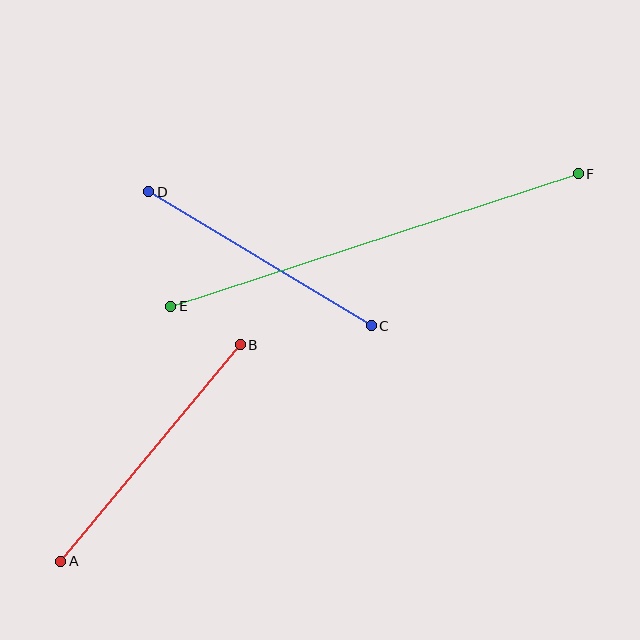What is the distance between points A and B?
The distance is approximately 281 pixels.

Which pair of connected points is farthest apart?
Points E and F are farthest apart.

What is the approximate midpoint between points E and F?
The midpoint is at approximately (375, 240) pixels.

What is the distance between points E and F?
The distance is approximately 428 pixels.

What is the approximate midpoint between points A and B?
The midpoint is at approximately (151, 453) pixels.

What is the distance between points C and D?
The distance is approximately 260 pixels.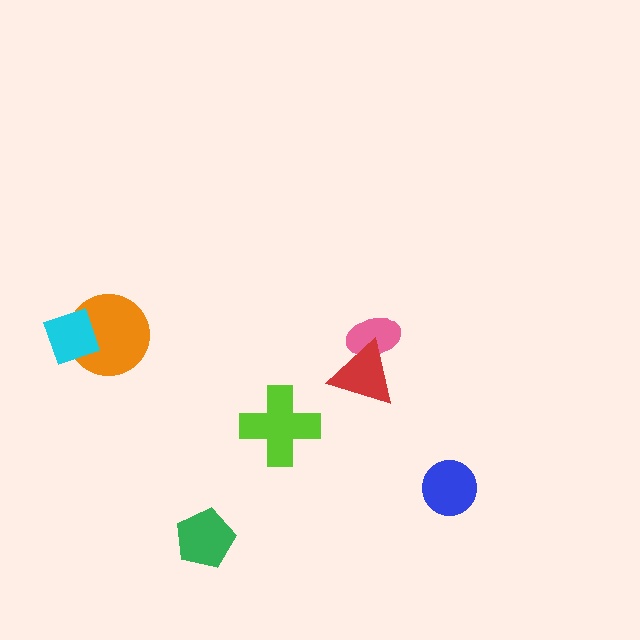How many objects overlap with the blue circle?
0 objects overlap with the blue circle.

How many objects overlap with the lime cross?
0 objects overlap with the lime cross.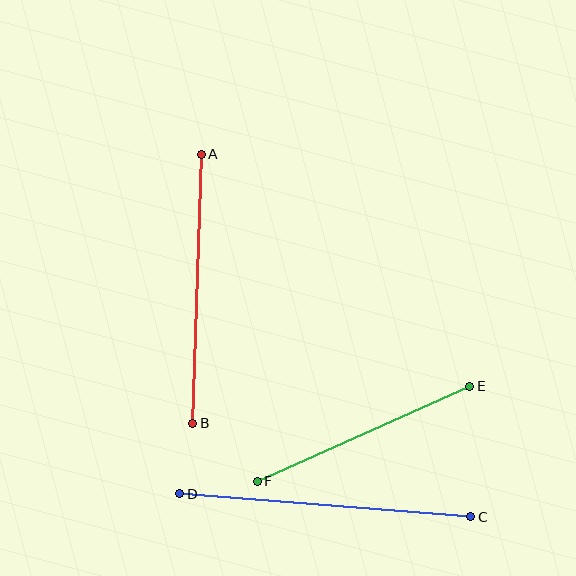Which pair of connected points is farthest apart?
Points C and D are farthest apart.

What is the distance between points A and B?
The distance is approximately 269 pixels.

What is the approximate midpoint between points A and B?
The midpoint is at approximately (197, 289) pixels.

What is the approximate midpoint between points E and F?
The midpoint is at approximately (363, 434) pixels.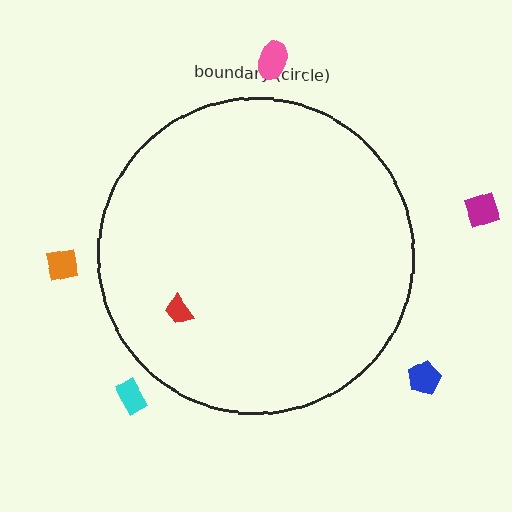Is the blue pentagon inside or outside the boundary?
Outside.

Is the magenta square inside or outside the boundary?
Outside.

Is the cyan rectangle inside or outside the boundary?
Outside.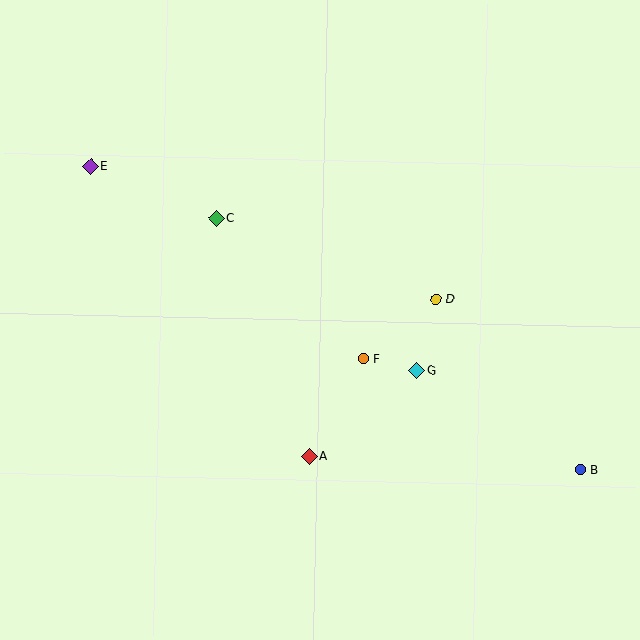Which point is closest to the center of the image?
Point F at (364, 359) is closest to the center.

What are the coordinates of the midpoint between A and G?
The midpoint between A and G is at (363, 413).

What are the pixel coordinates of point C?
Point C is at (217, 218).